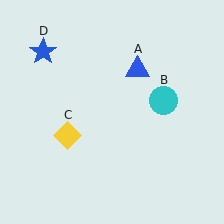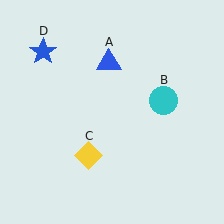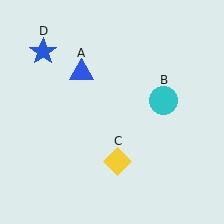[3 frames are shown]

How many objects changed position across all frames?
2 objects changed position: blue triangle (object A), yellow diamond (object C).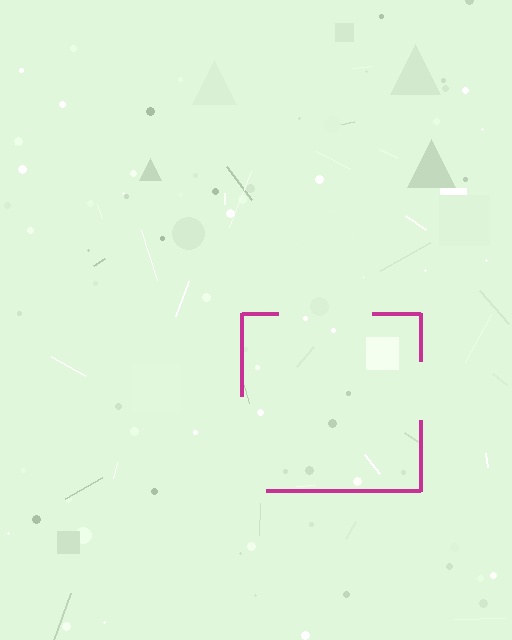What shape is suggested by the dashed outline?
The dashed outline suggests a square.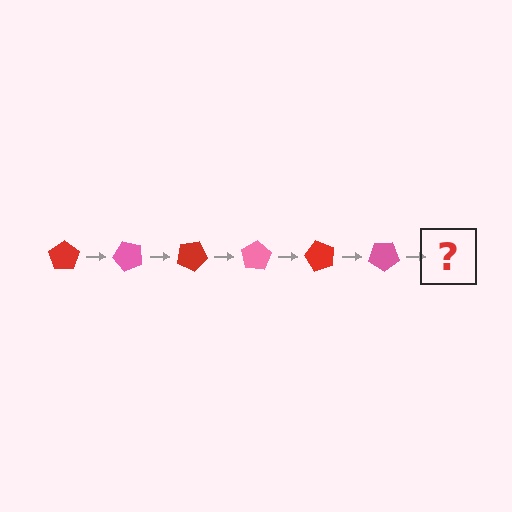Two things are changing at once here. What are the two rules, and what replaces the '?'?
The two rules are that it rotates 50 degrees each step and the color cycles through red and pink. The '?' should be a red pentagon, rotated 300 degrees from the start.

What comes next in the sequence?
The next element should be a red pentagon, rotated 300 degrees from the start.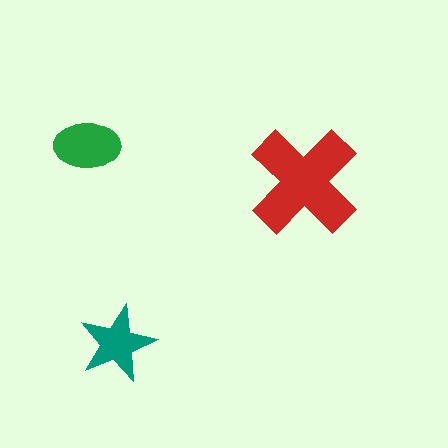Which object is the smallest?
The teal star.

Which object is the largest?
The red cross.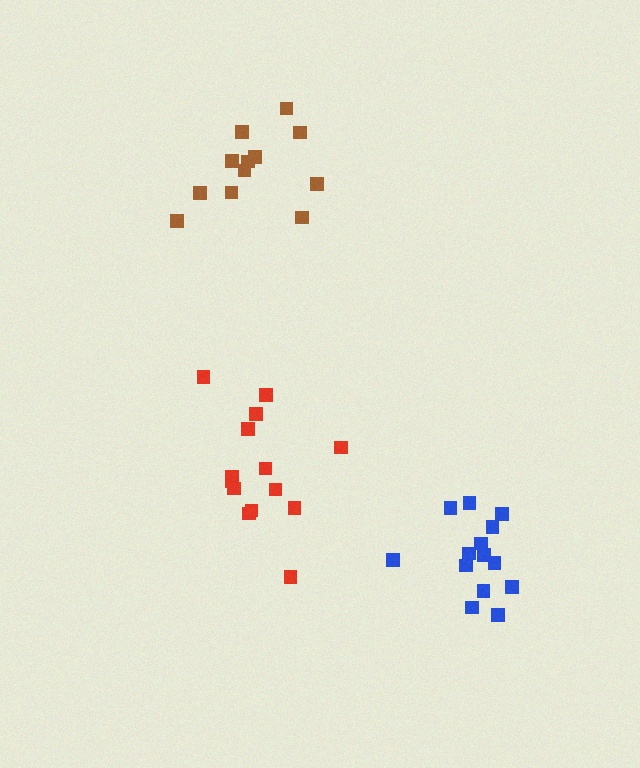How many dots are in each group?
Group 1: 14 dots, Group 2: 12 dots, Group 3: 14 dots (40 total).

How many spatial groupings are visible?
There are 3 spatial groupings.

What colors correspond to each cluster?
The clusters are colored: red, brown, blue.